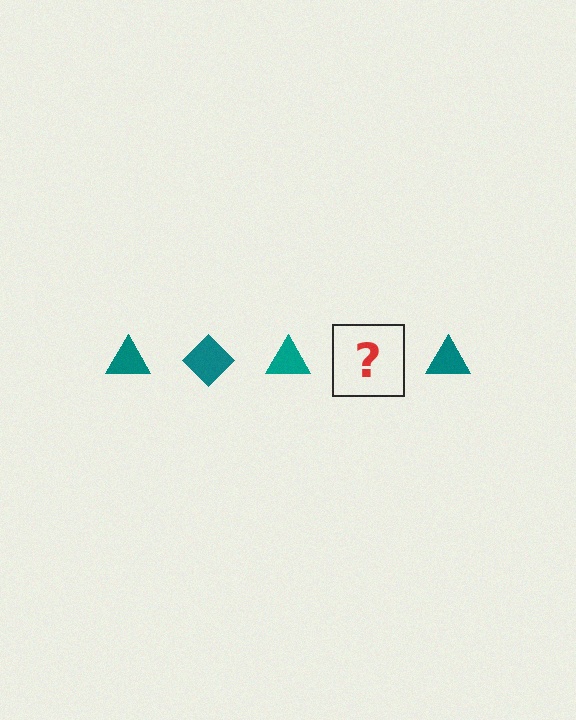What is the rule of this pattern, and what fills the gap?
The rule is that the pattern cycles through triangle, diamond shapes in teal. The gap should be filled with a teal diamond.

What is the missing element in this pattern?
The missing element is a teal diamond.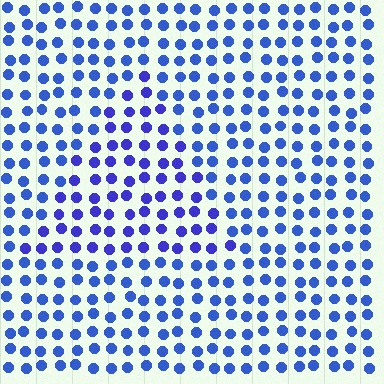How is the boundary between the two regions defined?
The boundary is defined purely by a slight shift in hue (about 20 degrees). Spacing, size, and orientation are identical on both sides.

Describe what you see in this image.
The image is filled with small blue elements in a uniform arrangement. A triangle-shaped region is visible where the elements are tinted to a slightly different hue, forming a subtle color boundary.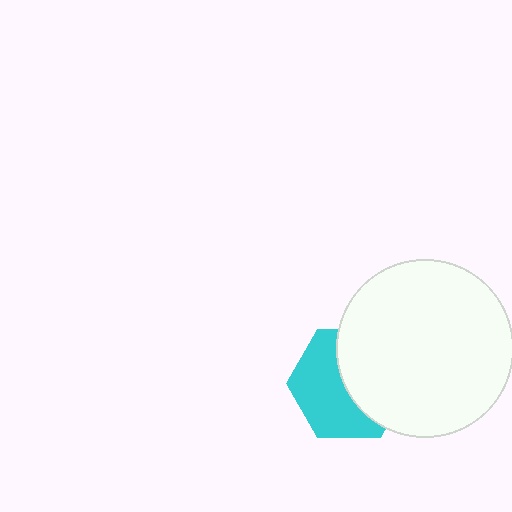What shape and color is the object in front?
The object in front is a white circle.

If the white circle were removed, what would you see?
You would see the complete cyan hexagon.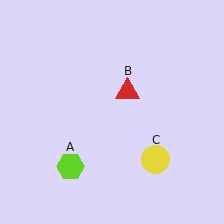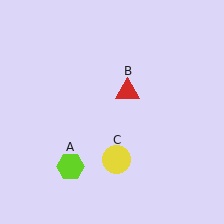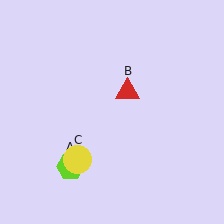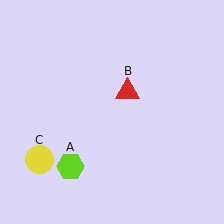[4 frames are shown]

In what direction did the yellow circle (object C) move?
The yellow circle (object C) moved left.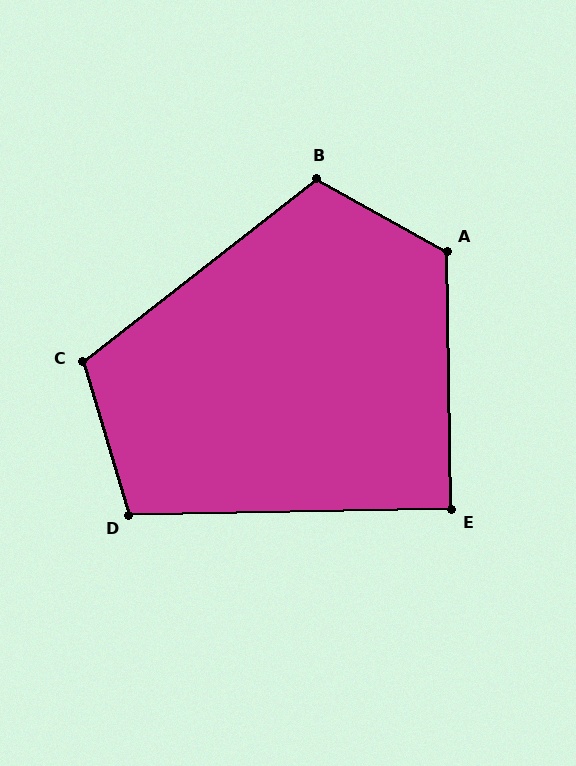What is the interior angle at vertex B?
Approximately 113 degrees (obtuse).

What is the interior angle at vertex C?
Approximately 111 degrees (obtuse).